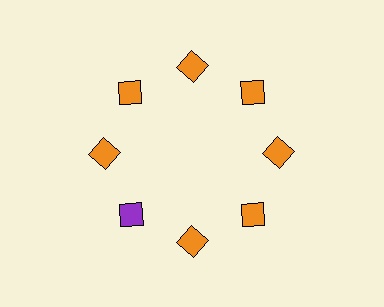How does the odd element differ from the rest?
It has a different color: purple instead of orange.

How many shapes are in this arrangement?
There are 8 shapes arranged in a ring pattern.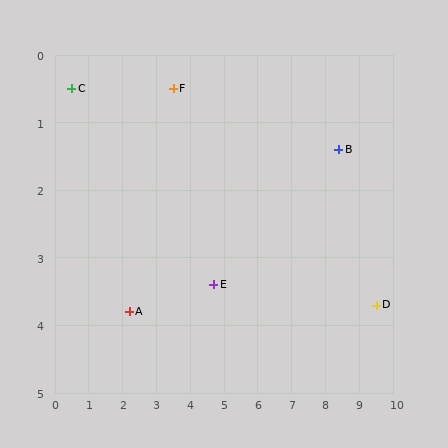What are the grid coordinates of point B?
Point B is at approximately (8.4, 1.4).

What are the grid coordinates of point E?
Point E is at approximately (4.7, 3.4).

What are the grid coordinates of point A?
Point A is at approximately (2.2, 3.8).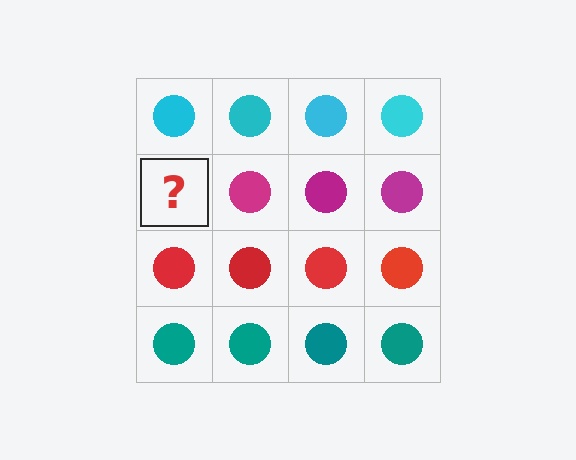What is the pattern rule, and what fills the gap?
The rule is that each row has a consistent color. The gap should be filled with a magenta circle.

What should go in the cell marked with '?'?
The missing cell should contain a magenta circle.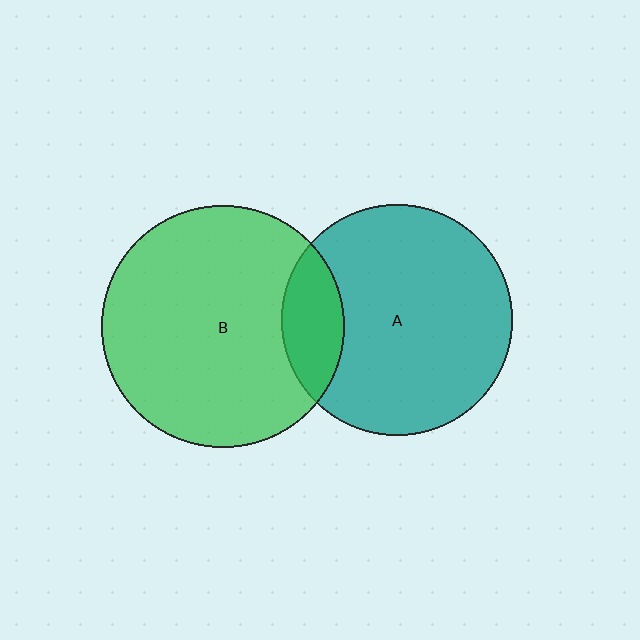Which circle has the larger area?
Circle B (green).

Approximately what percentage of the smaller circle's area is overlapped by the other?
Approximately 15%.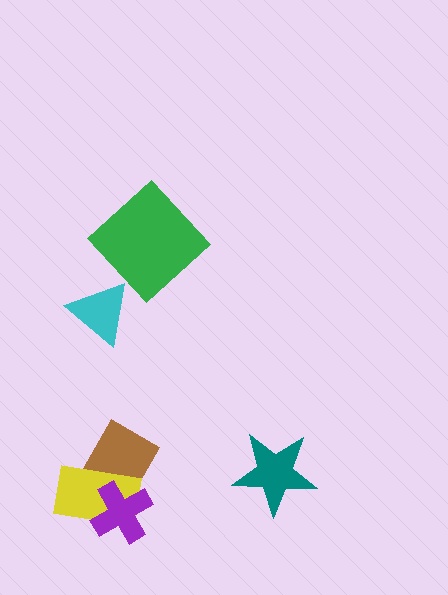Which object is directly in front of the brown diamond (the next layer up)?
The yellow rectangle is directly in front of the brown diamond.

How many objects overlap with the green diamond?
0 objects overlap with the green diamond.